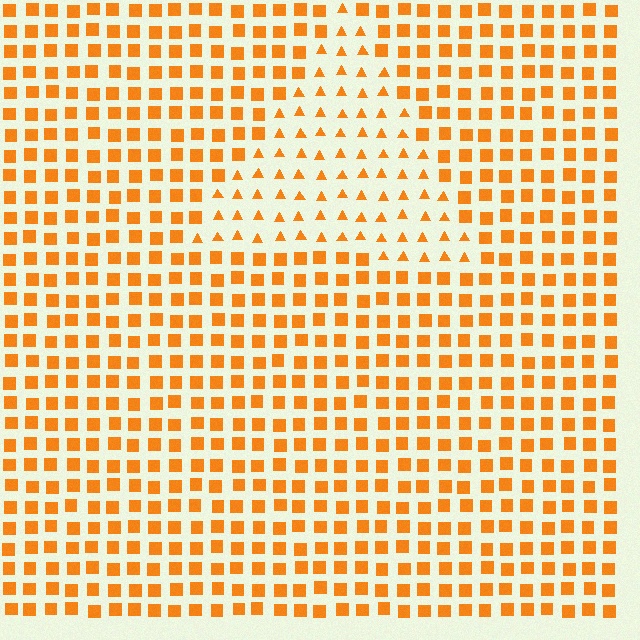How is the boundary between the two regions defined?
The boundary is defined by a change in element shape: triangles inside vs. squares outside. All elements share the same color and spacing.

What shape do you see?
I see a triangle.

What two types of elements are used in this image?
The image uses triangles inside the triangle region and squares outside it.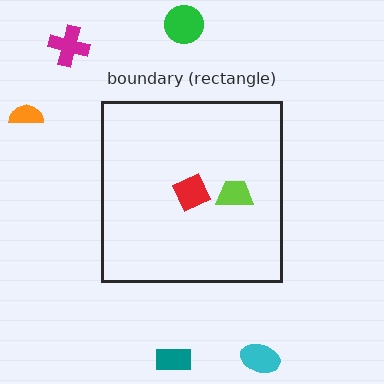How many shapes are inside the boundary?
2 inside, 5 outside.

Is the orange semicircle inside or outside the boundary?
Outside.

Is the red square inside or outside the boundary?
Inside.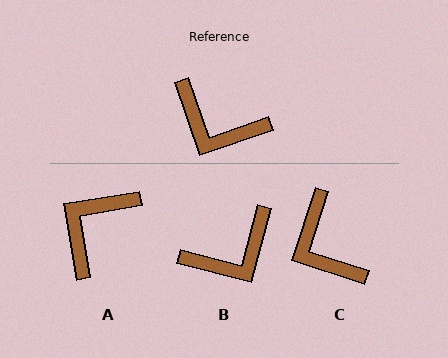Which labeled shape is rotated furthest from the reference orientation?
A, about 99 degrees away.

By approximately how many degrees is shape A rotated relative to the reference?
Approximately 99 degrees clockwise.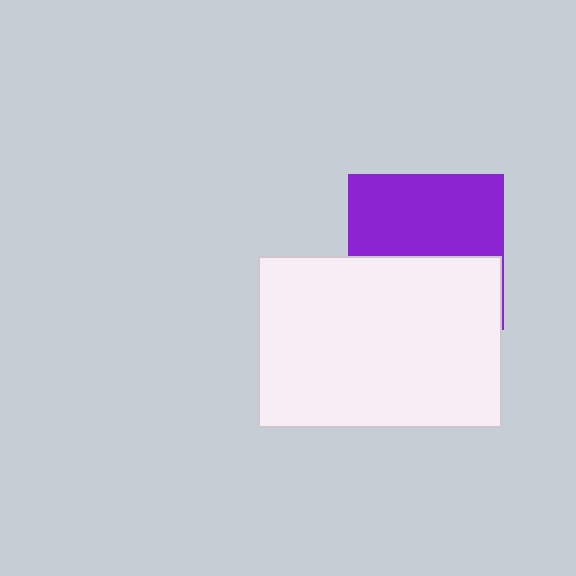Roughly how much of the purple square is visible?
About half of it is visible (roughly 53%).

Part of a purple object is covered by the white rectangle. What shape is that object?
It is a square.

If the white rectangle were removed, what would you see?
You would see the complete purple square.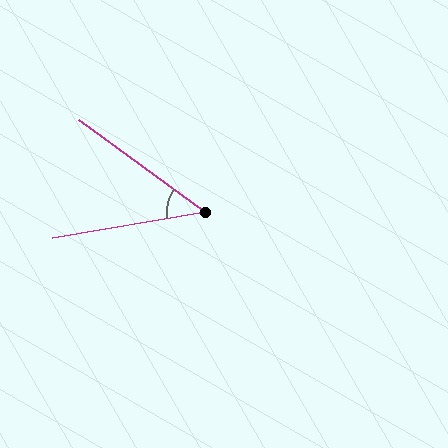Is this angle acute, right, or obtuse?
It is acute.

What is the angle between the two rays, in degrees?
Approximately 46 degrees.